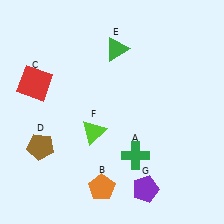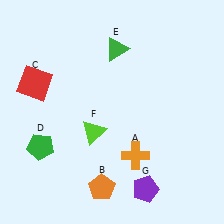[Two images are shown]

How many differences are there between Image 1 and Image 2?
There are 2 differences between the two images.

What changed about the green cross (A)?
In Image 1, A is green. In Image 2, it changed to orange.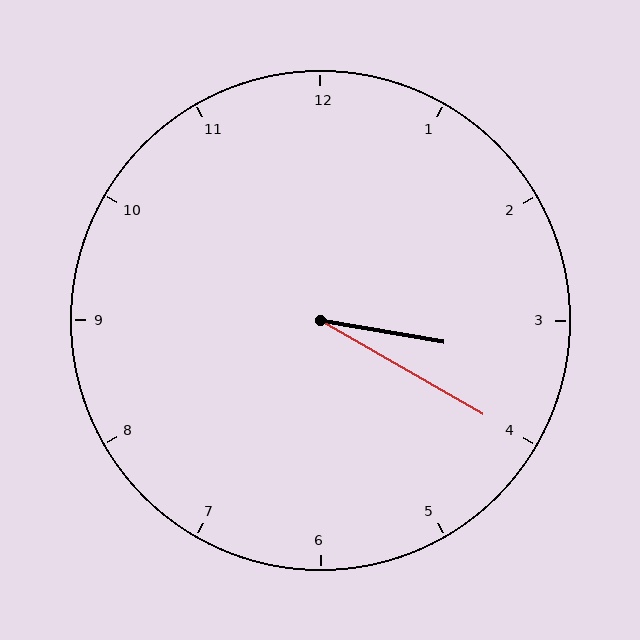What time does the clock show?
3:20.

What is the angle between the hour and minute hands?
Approximately 20 degrees.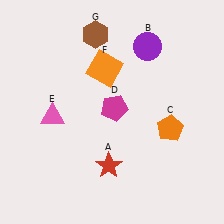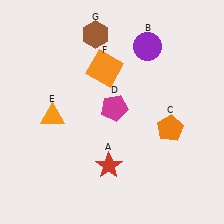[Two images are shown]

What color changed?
The triangle (E) changed from pink in Image 1 to orange in Image 2.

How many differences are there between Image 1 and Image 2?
There is 1 difference between the two images.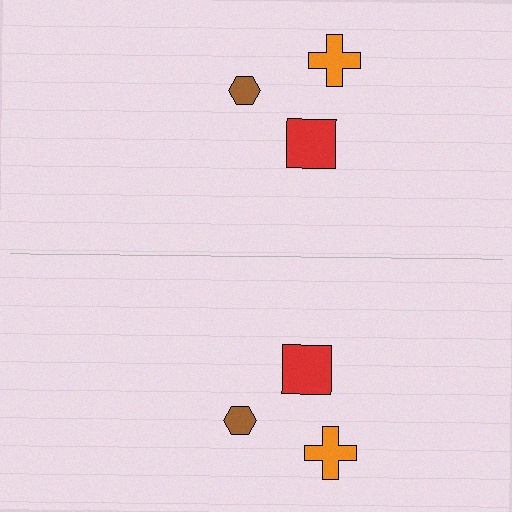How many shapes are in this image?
There are 6 shapes in this image.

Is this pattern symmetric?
Yes, this pattern has bilateral (reflection) symmetry.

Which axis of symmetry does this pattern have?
The pattern has a horizontal axis of symmetry running through the center of the image.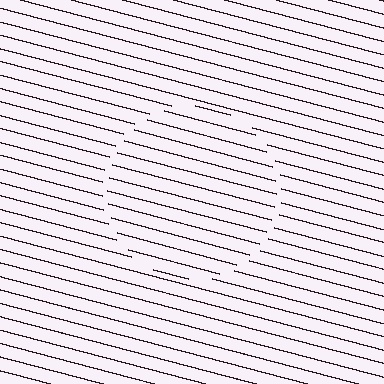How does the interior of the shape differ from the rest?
The interior of the shape contains the same grating, shifted by half a period — the contour is defined by the phase discontinuity where line-ends from the inner and outer gratings abut.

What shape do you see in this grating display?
An illusory circle. The interior of the shape contains the same grating, shifted by half a period — the contour is defined by the phase discontinuity where line-ends from the inner and outer gratings abut.